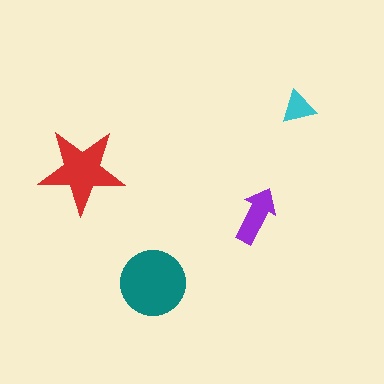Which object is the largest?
The teal circle.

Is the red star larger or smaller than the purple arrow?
Larger.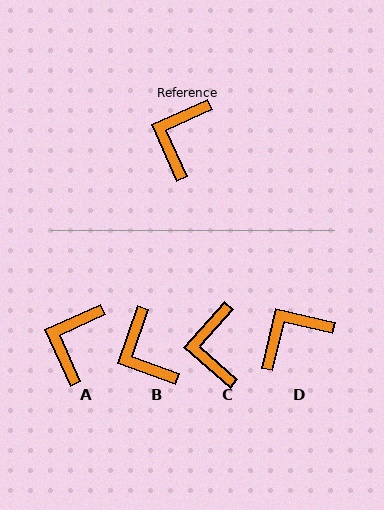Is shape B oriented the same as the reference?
No, it is off by about 46 degrees.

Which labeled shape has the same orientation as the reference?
A.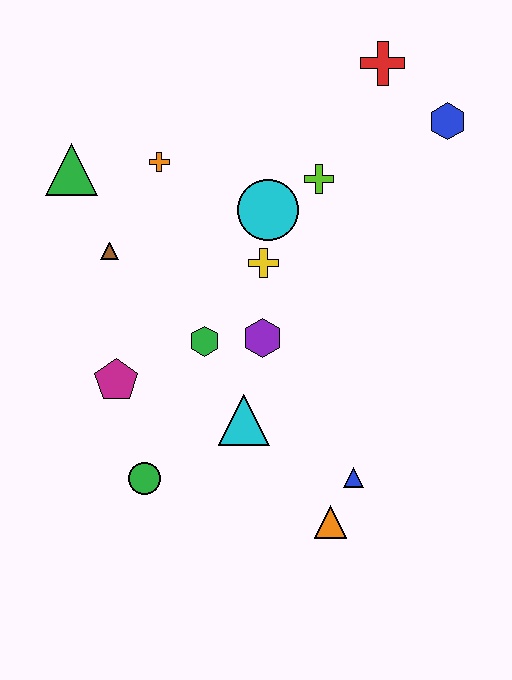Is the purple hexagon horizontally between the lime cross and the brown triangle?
Yes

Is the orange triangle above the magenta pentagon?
No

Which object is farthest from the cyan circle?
The orange triangle is farthest from the cyan circle.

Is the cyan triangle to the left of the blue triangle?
Yes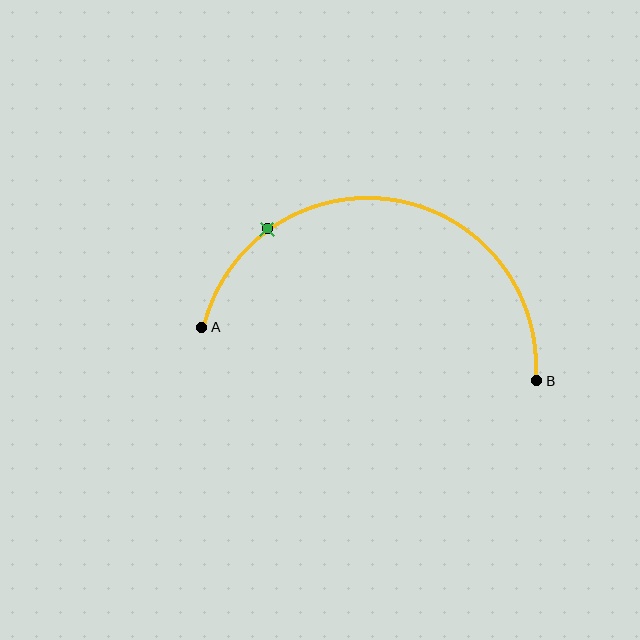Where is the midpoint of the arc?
The arc midpoint is the point on the curve farthest from the straight line joining A and B. It sits above that line.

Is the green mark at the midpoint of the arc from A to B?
No. The green mark lies on the arc but is closer to endpoint A. The arc midpoint would be at the point on the curve equidistant along the arc from both A and B.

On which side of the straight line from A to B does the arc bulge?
The arc bulges above the straight line connecting A and B.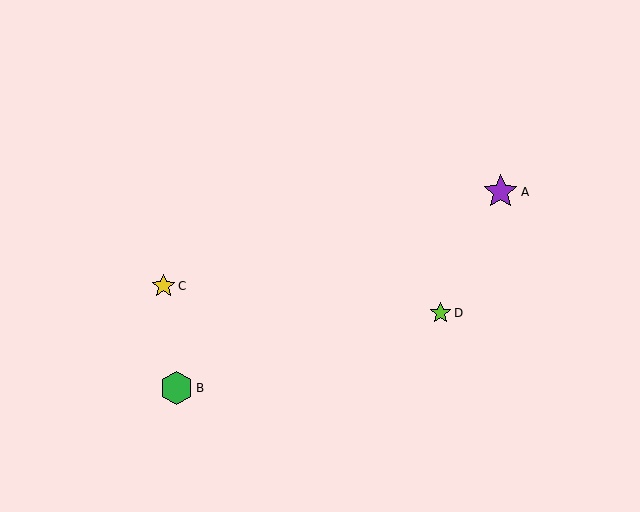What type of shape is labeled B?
Shape B is a green hexagon.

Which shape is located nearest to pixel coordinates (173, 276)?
The yellow star (labeled C) at (163, 286) is nearest to that location.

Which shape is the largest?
The purple star (labeled A) is the largest.